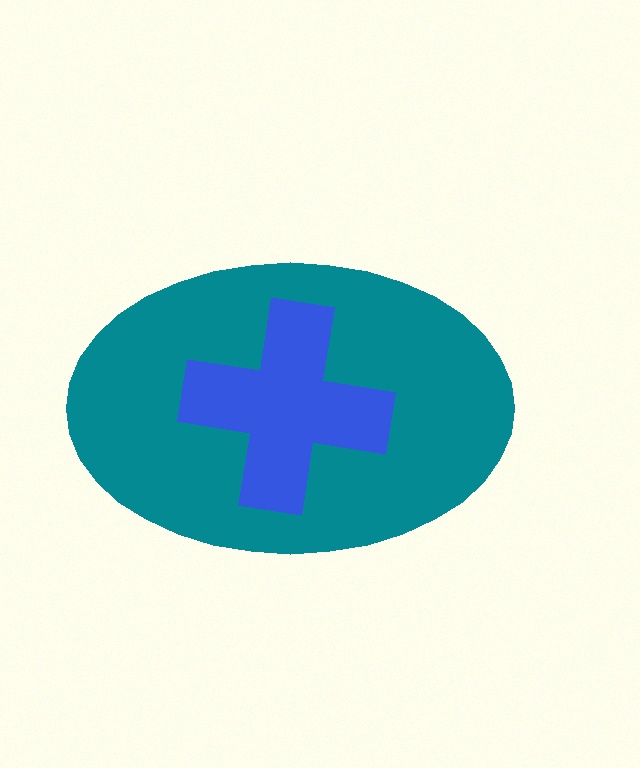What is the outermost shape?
The teal ellipse.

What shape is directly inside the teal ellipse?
The blue cross.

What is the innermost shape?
The blue cross.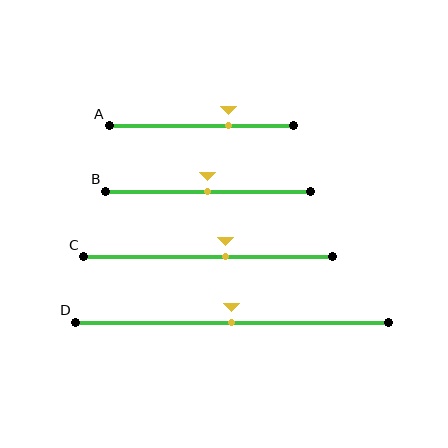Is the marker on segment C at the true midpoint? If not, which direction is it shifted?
No, the marker on segment C is shifted to the right by about 7% of the segment length.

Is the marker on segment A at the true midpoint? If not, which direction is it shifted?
No, the marker on segment A is shifted to the right by about 15% of the segment length.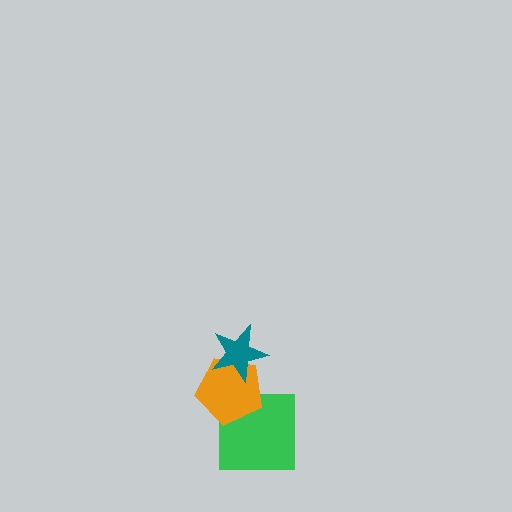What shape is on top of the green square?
The orange pentagon is on top of the green square.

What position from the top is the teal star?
The teal star is 1st from the top.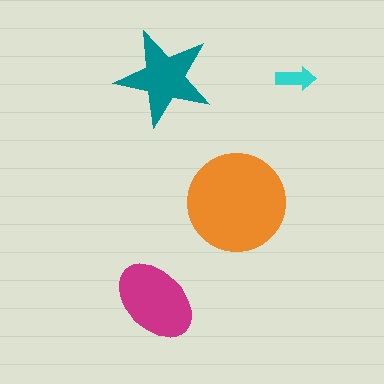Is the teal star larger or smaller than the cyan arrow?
Larger.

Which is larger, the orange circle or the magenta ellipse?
The orange circle.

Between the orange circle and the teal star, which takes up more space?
The orange circle.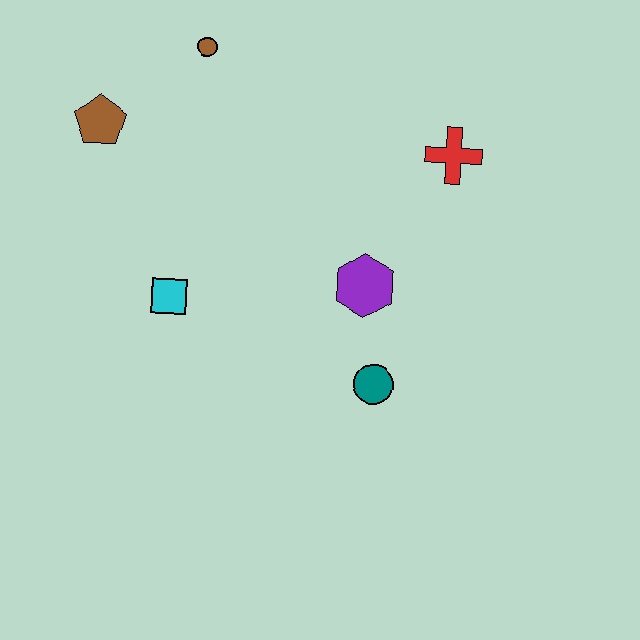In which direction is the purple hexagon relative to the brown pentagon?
The purple hexagon is to the right of the brown pentagon.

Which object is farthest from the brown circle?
The teal circle is farthest from the brown circle.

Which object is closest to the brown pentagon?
The brown circle is closest to the brown pentagon.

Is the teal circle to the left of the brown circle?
No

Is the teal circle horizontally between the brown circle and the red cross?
Yes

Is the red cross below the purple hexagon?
No